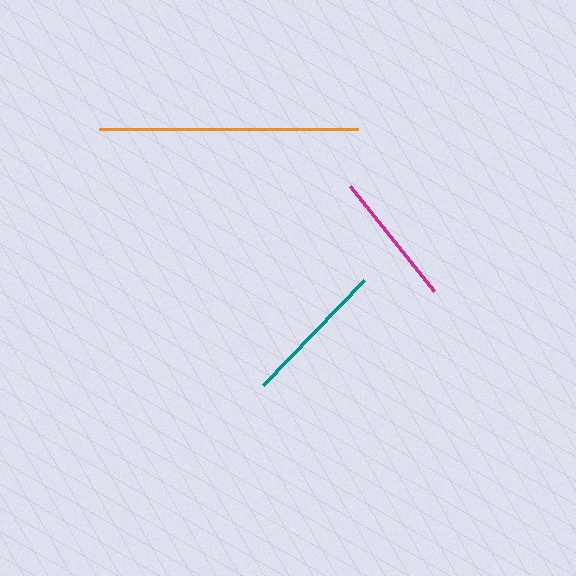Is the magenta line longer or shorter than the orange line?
The orange line is longer than the magenta line.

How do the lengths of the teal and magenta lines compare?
The teal and magenta lines are approximately the same length.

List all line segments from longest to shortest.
From longest to shortest: orange, teal, magenta.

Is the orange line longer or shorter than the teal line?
The orange line is longer than the teal line.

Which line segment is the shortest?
The magenta line is the shortest at approximately 134 pixels.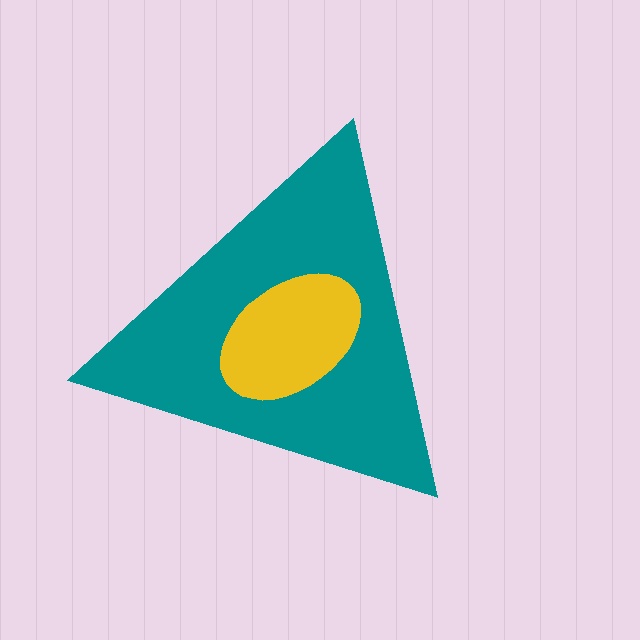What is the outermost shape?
The teal triangle.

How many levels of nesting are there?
2.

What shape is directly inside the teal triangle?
The yellow ellipse.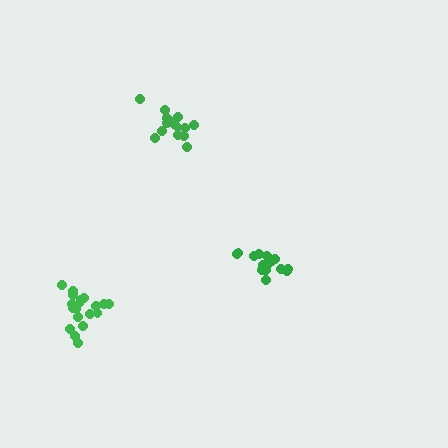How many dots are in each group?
Group 1: 15 dots, Group 2: 16 dots, Group 3: 19 dots (50 total).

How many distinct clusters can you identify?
There are 3 distinct clusters.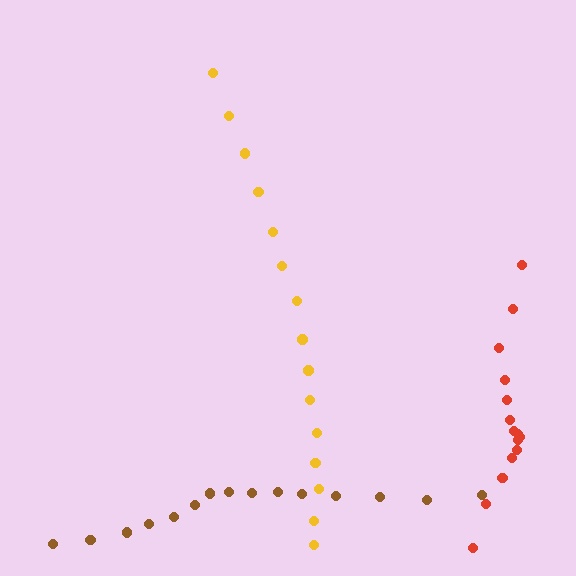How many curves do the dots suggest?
There are 3 distinct paths.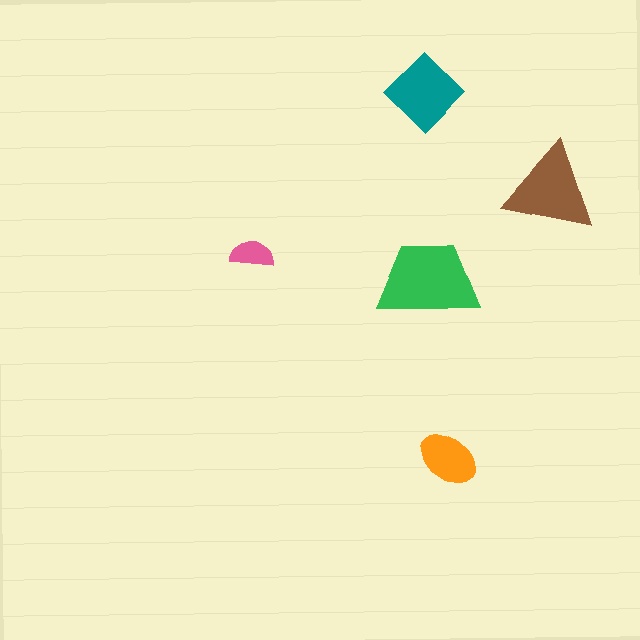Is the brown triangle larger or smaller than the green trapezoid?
Smaller.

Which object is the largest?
The green trapezoid.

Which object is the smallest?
The pink semicircle.